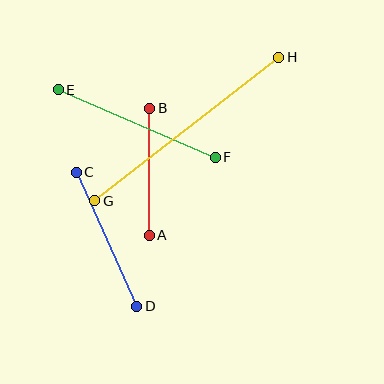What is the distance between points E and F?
The distance is approximately 171 pixels.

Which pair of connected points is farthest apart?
Points G and H are farthest apart.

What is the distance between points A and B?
The distance is approximately 127 pixels.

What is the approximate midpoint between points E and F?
The midpoint is at approximately (137, 123) pixels.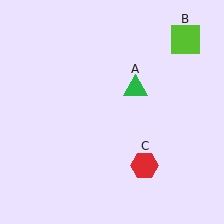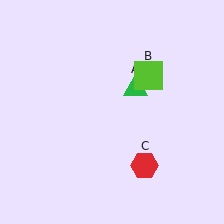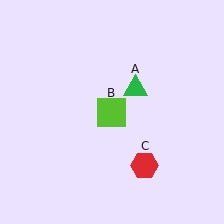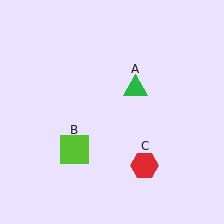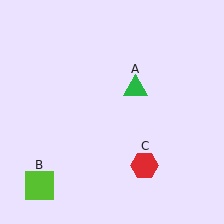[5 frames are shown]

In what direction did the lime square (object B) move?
The lime square (object B) moved down and to the left.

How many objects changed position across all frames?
1 object changed position: lime square (object B).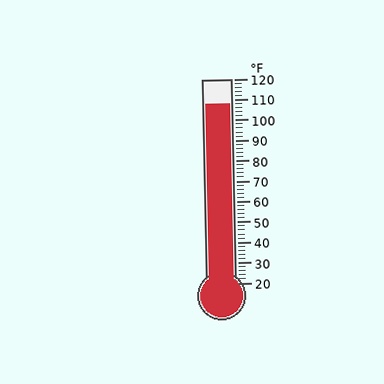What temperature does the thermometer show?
The thermometer shows approximately 108°F.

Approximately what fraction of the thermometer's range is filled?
The thermometer is filled to approximately 90% of its range.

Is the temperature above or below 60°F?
The temperature is above 60°F.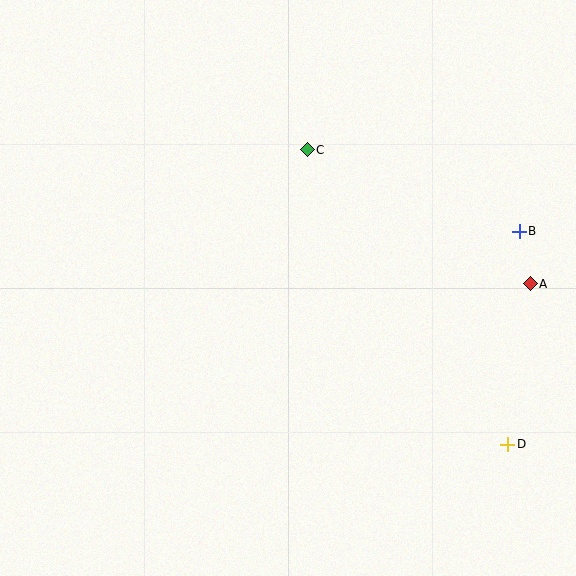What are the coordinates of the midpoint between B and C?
The midpoint between B and C is at (413, 191).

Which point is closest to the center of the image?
Point C at (307, 150) is closest to the center.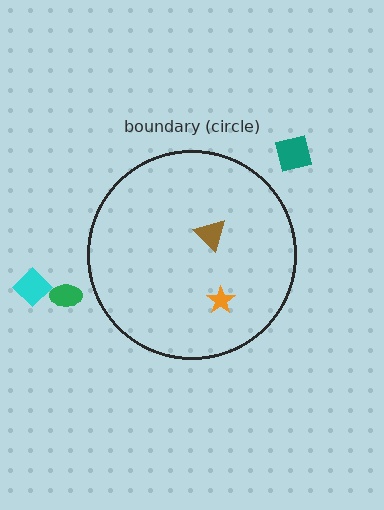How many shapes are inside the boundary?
2 inside, 3 outside.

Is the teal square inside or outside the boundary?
Outside.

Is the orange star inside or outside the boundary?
Inside.